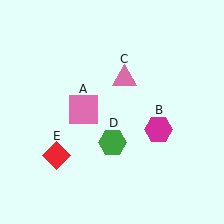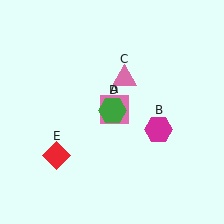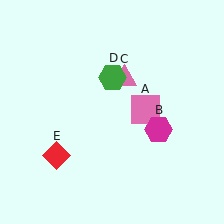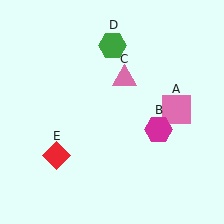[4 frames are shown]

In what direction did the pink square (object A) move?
The pink square (object A) moved right.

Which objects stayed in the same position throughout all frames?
Magenta hexagon (object B) and pink triangle (object C) and red diamond (object E) remained stationary.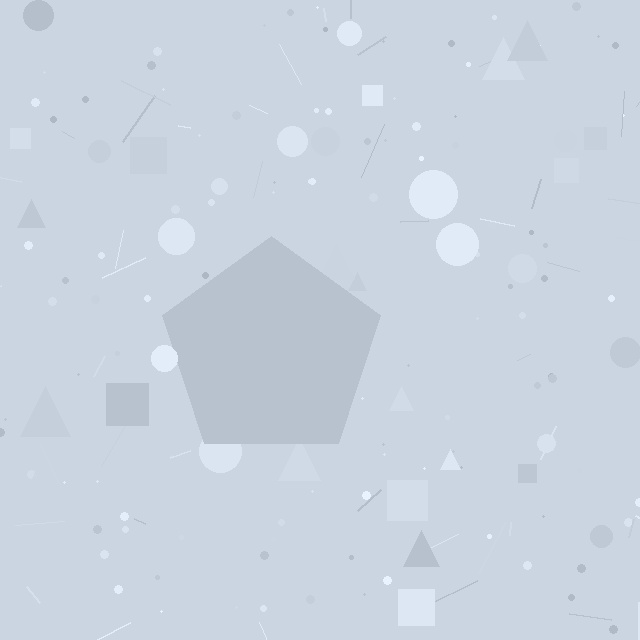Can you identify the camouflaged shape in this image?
The camouflaged shape is a pentagon.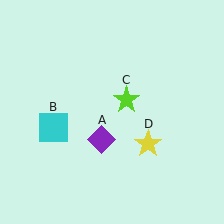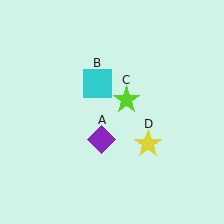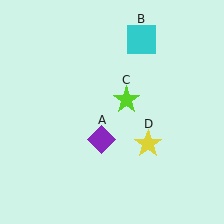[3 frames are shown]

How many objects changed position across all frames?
1 object changed position: cyan square (object B).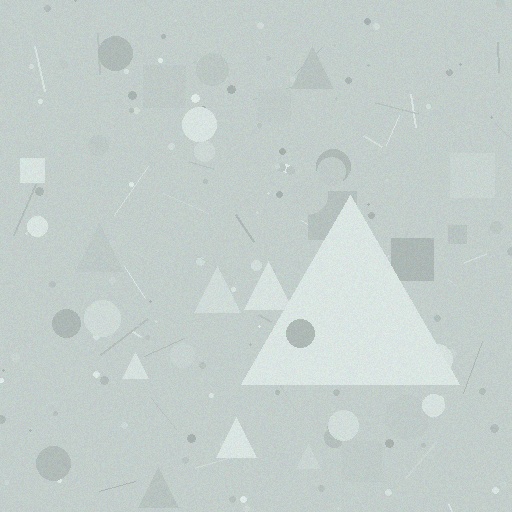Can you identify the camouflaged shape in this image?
The camouflaged shape is a triangle.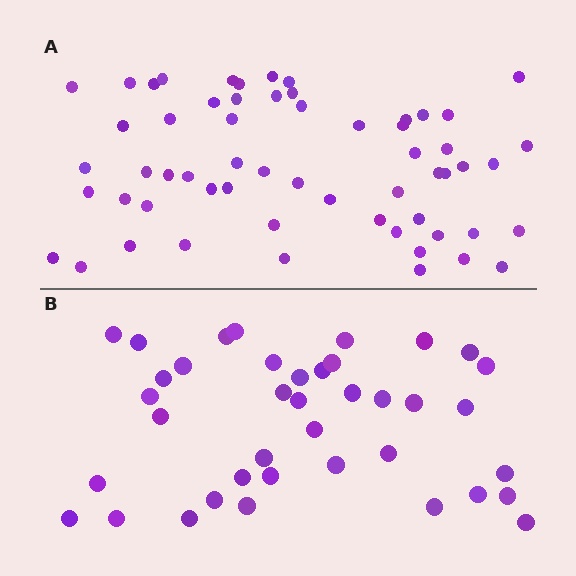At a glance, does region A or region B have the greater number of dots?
Region A (the top region) has more dots.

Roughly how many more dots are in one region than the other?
Region A has approximately 20 more dots than region B.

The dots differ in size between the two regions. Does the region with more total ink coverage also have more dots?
No. Region B has more total ink coverage because its dots are larger, but region A actually contains more individual dots. Total area can be misleading — the number of items is what matters here.